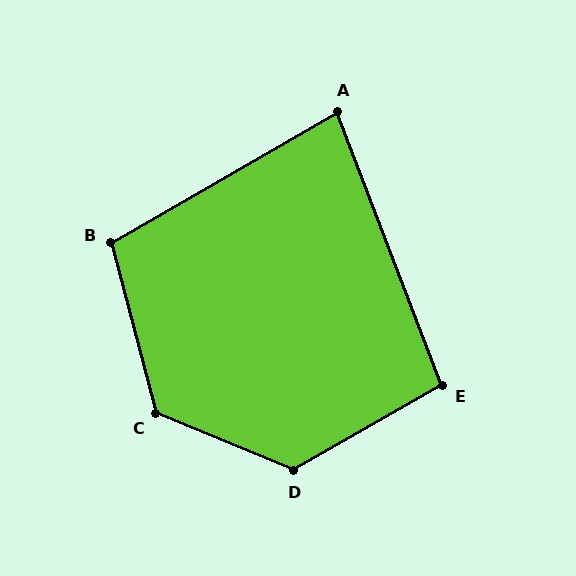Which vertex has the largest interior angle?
D, at approximately 128 degrees.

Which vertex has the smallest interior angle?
A, at approximately 81 degrees.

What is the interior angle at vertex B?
Approximately 105 degrees (obtuse).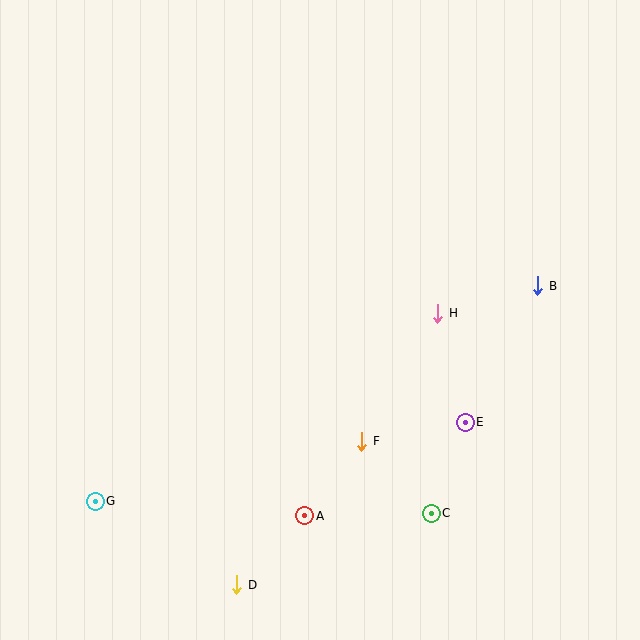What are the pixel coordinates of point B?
Point B is at (538, 286).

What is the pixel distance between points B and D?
The distance between B and D is 424 pixels.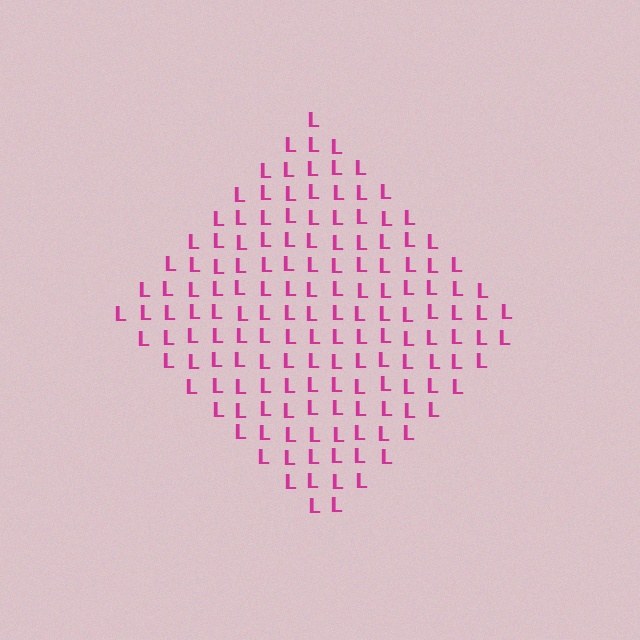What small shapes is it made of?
It is made of small letter L's.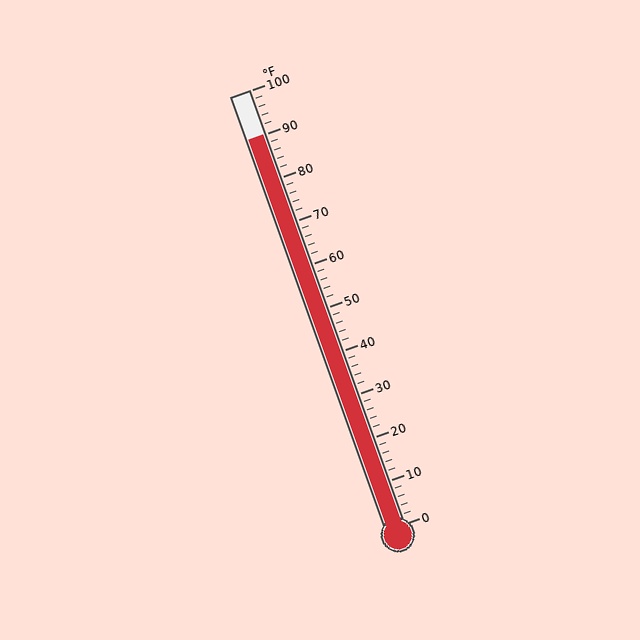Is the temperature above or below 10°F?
The temperature is above 10°F.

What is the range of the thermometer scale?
The thermometer scale ranges from 0°F to 100°F.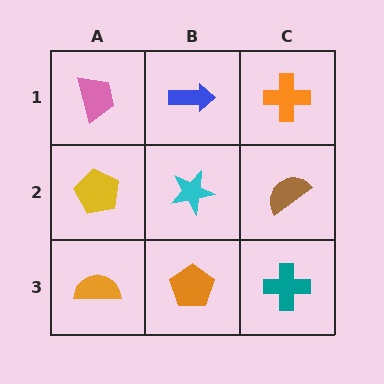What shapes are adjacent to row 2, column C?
An orange cross (row 1, column C), a teal cross (row 3, column C), a cyan star (row 2, column B).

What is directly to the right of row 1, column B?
An orange cross.